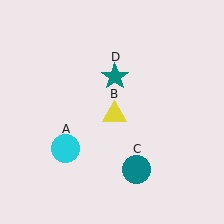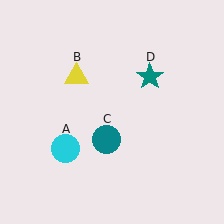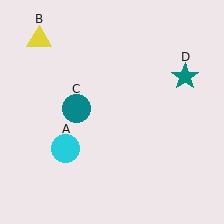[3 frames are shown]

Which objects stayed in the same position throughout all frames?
Cyan circle (object A) remained stationary.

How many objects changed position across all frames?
3 objects changed position: yellow triangle (object B), teal circle (object C), teal star (object D).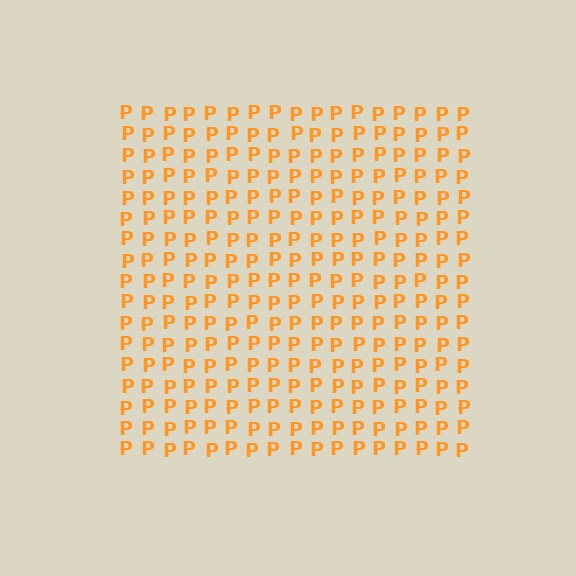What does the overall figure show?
The overall figure shows a square.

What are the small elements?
The small elements are letter P's.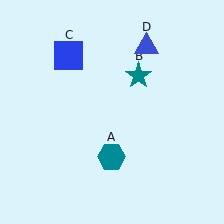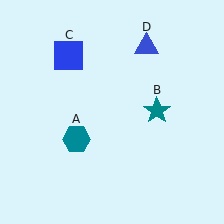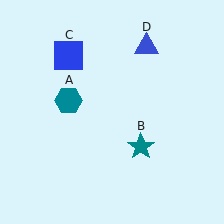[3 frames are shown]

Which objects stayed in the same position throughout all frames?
Blue square (object C) and blue triangle (object D) remained stationary.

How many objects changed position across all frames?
2 objects changed position: teal hexagon (object A), teal star (object B).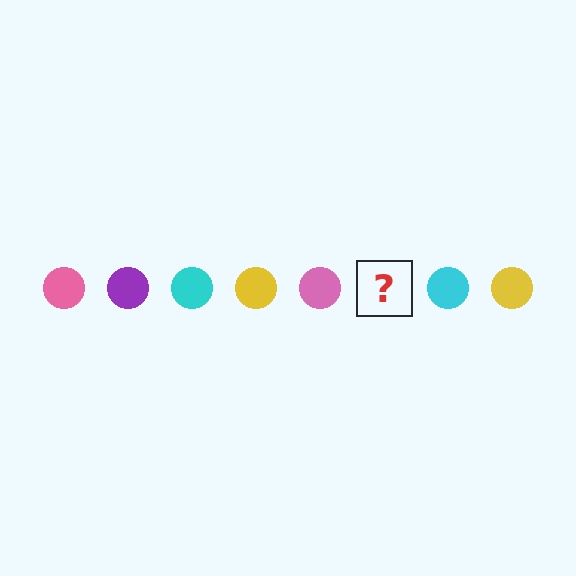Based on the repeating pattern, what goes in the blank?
The blank should be a purple circle.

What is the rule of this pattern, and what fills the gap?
The rule is that the pattern cycles through pink, purple, cyan, yellow circles. The gap should be filled with a purple circle.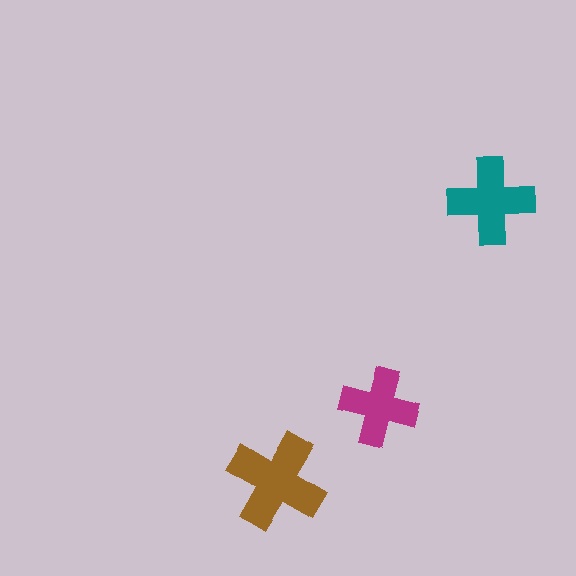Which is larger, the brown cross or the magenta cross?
The brown one.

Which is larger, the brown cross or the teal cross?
The brown one.